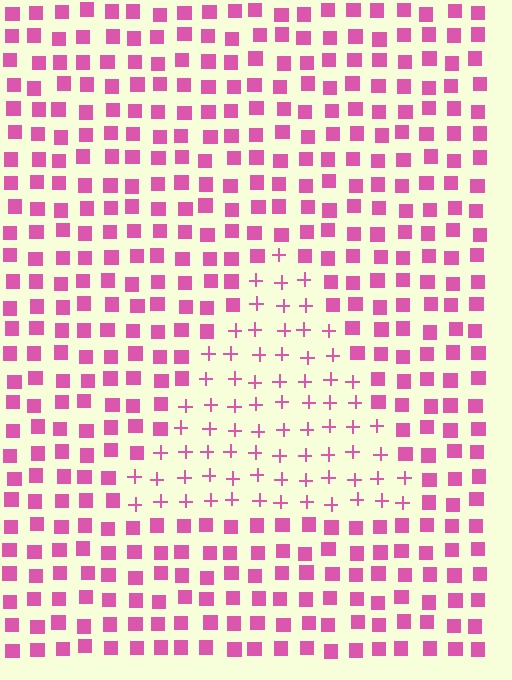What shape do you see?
I see a triangle.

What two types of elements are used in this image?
The image uses plus signs inside the triangle region and squares outside it.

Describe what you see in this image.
The image is filled with small pink elements arranged in a uniform grid. A triangle-shaped region contains plus signs, while the surrounding area contains squares. The boundary is defined purely by the change in element shape.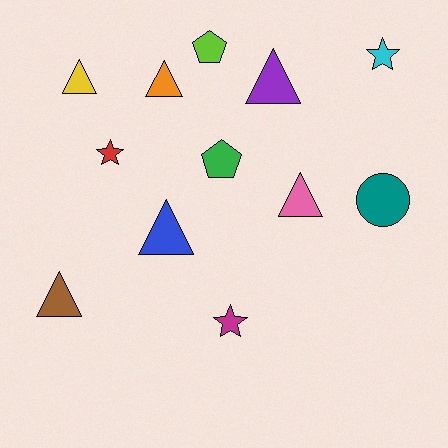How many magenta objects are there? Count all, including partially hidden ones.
There is 1 magenta object.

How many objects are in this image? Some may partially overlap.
There are 12 objects.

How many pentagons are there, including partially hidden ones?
There are 2 pentagons.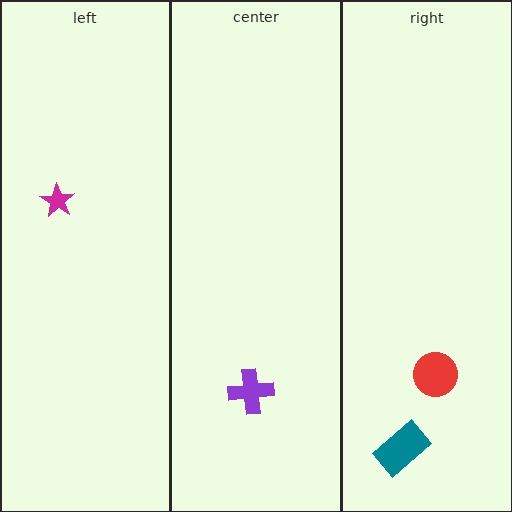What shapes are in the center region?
The purple cross.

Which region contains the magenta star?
The left region.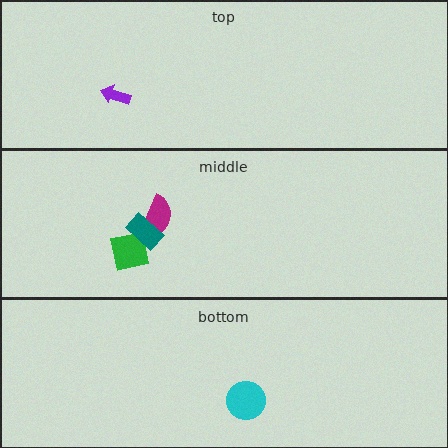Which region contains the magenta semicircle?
The middle region.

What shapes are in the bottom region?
The cyan circle.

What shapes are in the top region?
The purple arrow.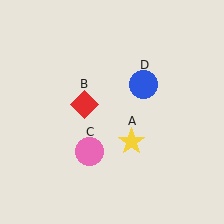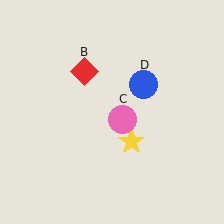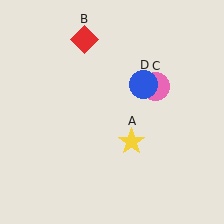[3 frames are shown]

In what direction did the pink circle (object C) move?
The pink circle (object C) moved up and to the right.